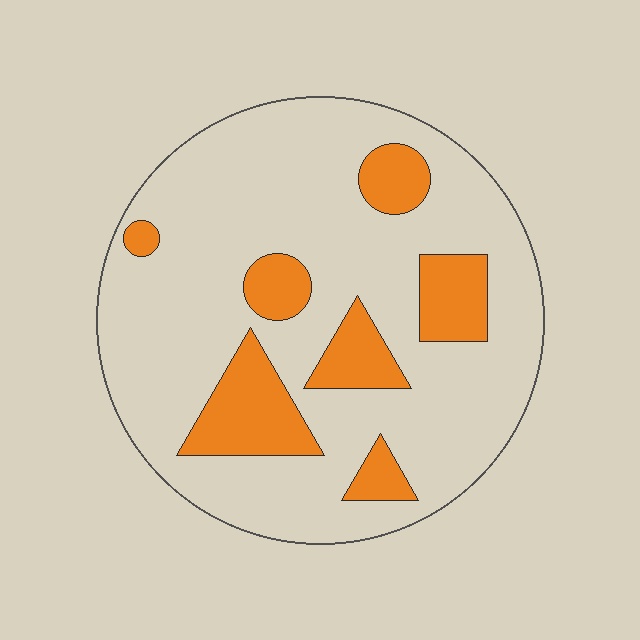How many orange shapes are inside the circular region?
7.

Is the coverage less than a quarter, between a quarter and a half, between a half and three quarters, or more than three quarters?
Less than a quarter.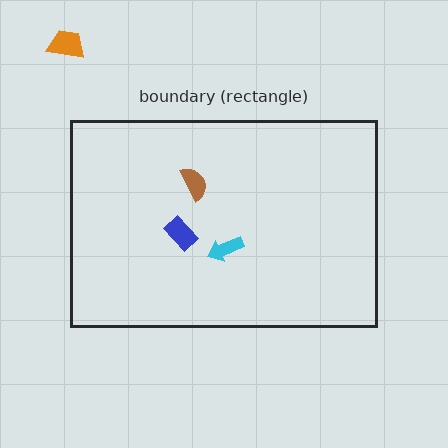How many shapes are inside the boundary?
3 inside, 1 outside.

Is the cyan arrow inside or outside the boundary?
Inside.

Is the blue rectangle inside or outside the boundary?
Inside.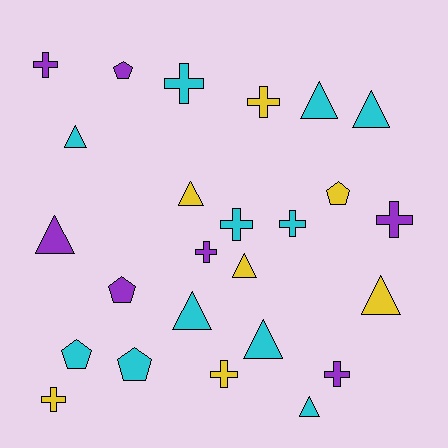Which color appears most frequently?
Cyan, with 11 objects.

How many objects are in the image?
There are 25 objects.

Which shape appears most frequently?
Triangle, with 10 objects.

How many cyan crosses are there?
There are 3 cyan crosses.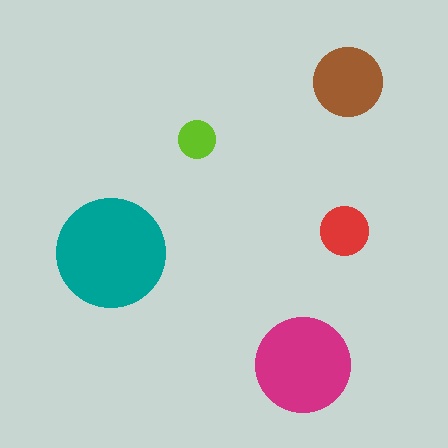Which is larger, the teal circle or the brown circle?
The teal one.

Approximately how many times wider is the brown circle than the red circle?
About 1.5 times wider.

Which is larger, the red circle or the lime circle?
The red one.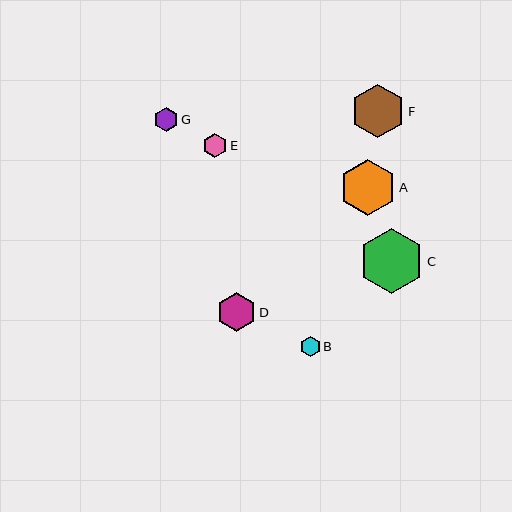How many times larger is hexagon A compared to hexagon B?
Hexagon A is approximately 2.7 times the size of hexagon B.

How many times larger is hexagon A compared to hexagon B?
Hexagon A is approximately 2.7 times the size of hexagon B.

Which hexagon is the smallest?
Hexagon B is the smallest with a size of approximately 20 pixels.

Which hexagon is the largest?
Hexagon C is the largest with a size of approximately 65 pixels.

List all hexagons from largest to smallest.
From largest to smallest: C, A, F, D, G, E, B.